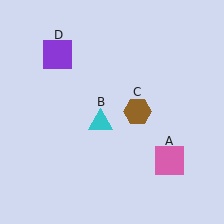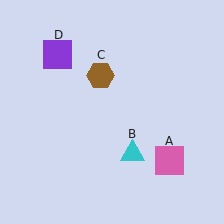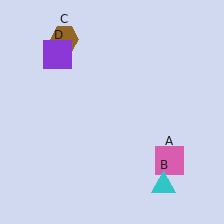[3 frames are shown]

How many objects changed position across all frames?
2 objects changed position: cyan triangle (object B), brown hexagon (object C).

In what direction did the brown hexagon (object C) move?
The brown hexagon (object C) moved up and to the left.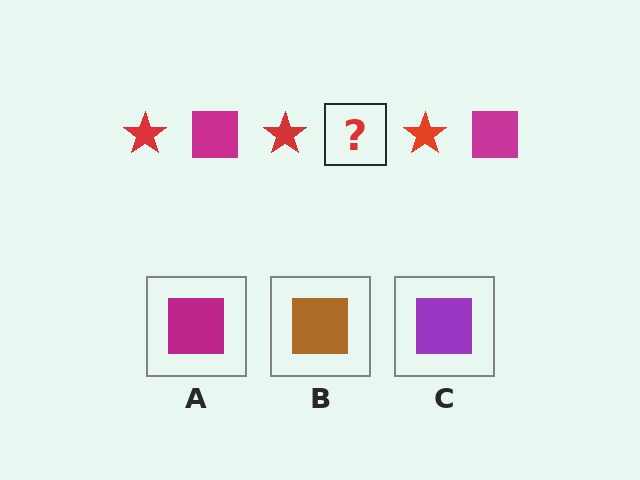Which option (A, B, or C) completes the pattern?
A.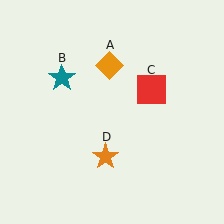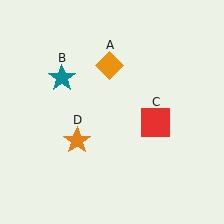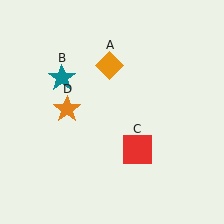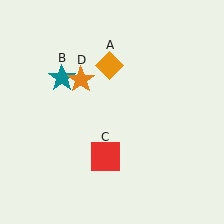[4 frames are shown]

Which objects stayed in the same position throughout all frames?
Orange diamond (object A) and teal star (object B) remained stationary.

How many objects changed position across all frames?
2 objects changed position: red square (object C), orange star (object D).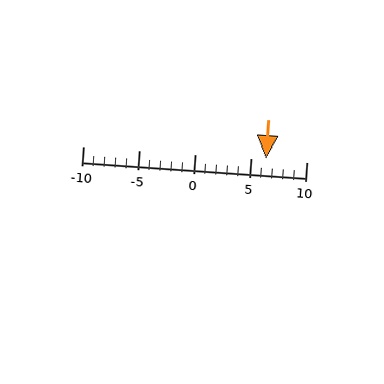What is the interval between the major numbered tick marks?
The major tick marks are spaced 5 units apart.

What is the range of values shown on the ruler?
The ruler shows values from -10 to 10.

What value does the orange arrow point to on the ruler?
The orange arrow points to approximately 6.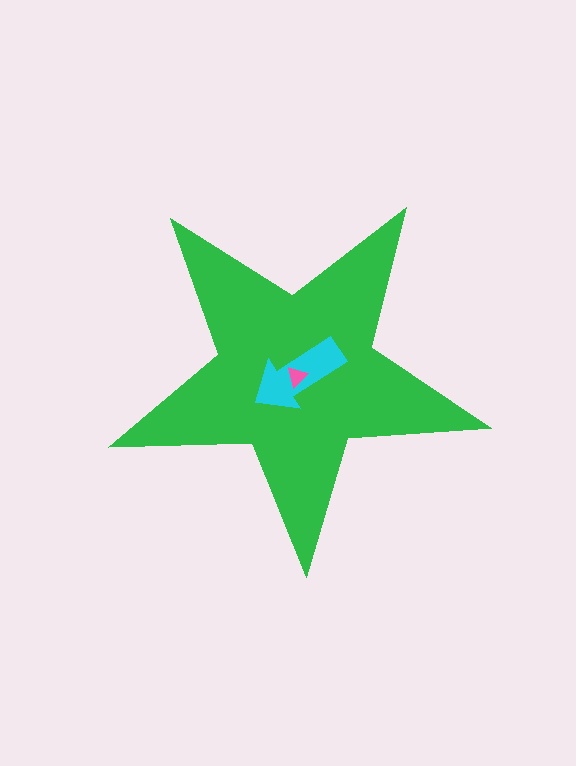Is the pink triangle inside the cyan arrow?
Yes.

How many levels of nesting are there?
3.